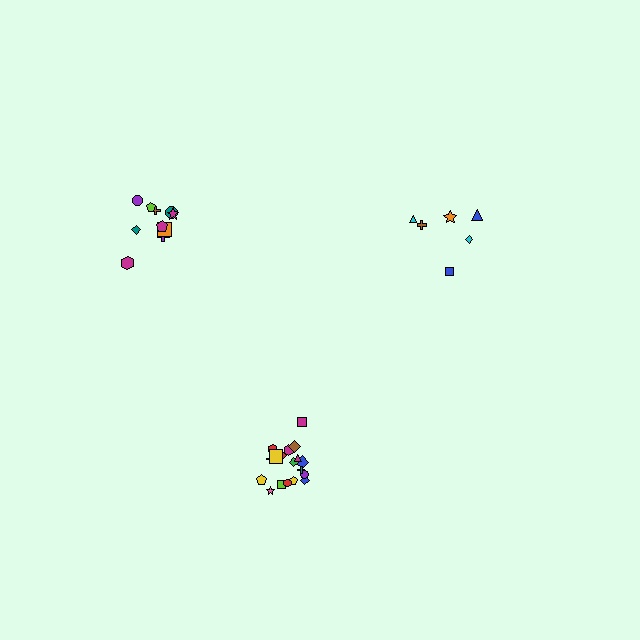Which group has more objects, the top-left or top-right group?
The top-left group.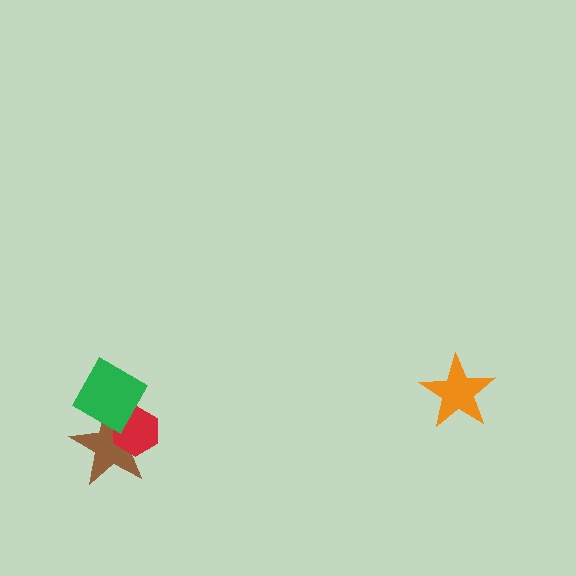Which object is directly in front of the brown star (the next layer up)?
The red hexagon is directly in front of the brown star.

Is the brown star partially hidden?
Yes, it is partially covered by another shape.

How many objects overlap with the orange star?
0 objects overlap with the orange star.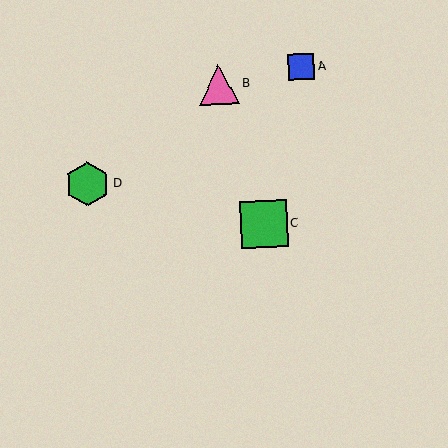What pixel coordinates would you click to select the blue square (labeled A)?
Click at (301, 67) to select the blue square A.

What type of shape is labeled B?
Shape B is a pink triangle.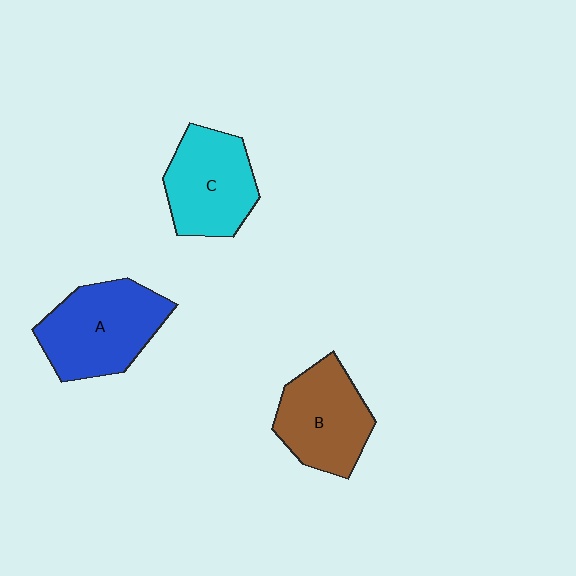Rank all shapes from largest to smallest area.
From largest to smallest: A (blue), B (brown), C (cyan).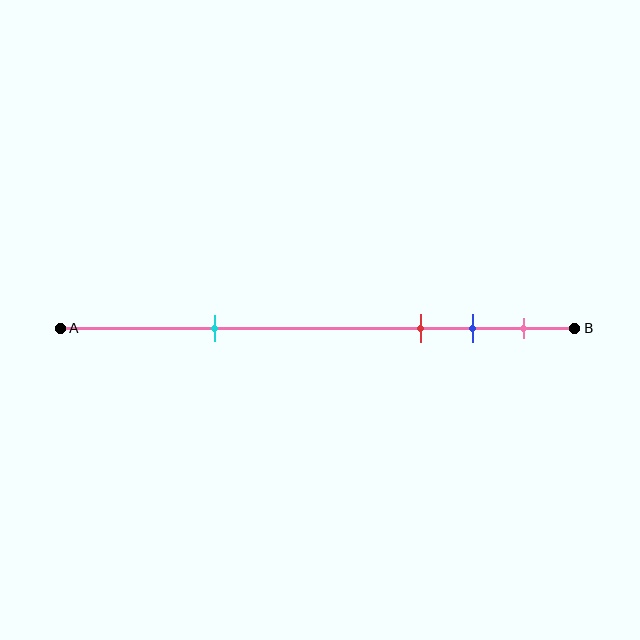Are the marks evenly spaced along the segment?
No, the marks are not evenly spaced.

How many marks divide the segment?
There are 4 marks dividing the segment.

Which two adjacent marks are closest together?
The blue and pink marks are the closest adjacent pair.